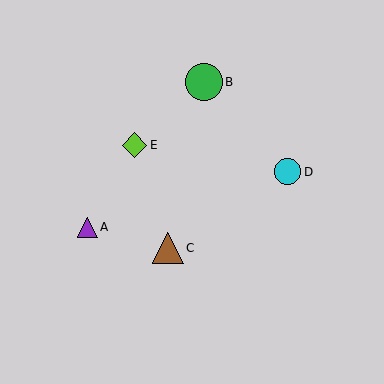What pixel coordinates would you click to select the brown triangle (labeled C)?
Click at (168, 248) to select the brown triangle C.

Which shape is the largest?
The green circle (labeled B) is the largest.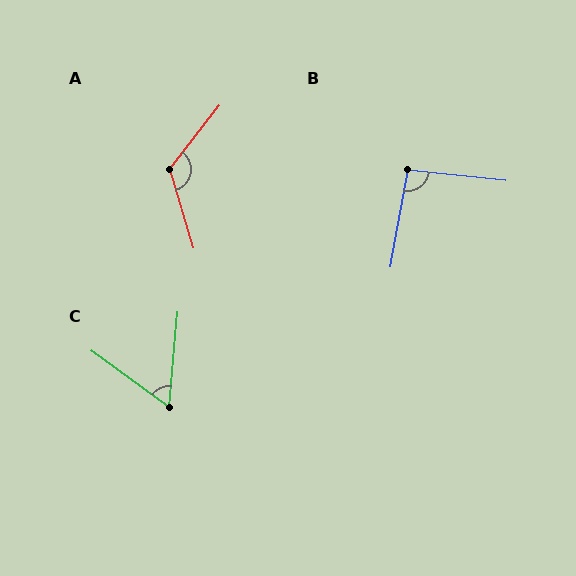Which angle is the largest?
A, at approximately 125 degrees.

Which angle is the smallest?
C, at approximately 59 degrees.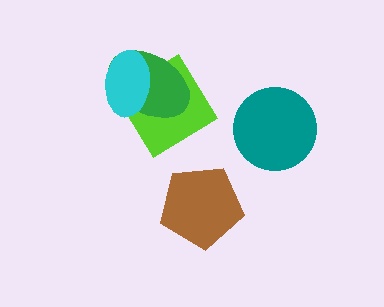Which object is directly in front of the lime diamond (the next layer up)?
The green ellipse is directly in front of the lime diamond.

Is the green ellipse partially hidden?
Yes, it is partially covered by another shape.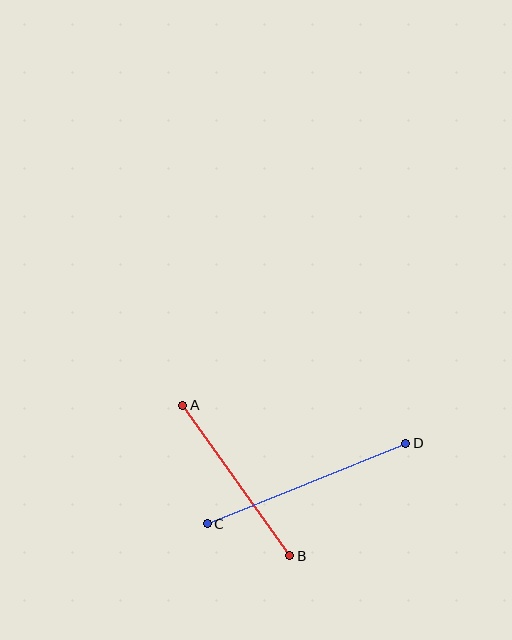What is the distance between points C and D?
The distance is approximately 214 pixels.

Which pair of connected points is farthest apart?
Points C and D are farthest apart.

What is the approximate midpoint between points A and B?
The midpoint is at approximately (236, 481) pixels.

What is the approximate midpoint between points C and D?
The midpoint is at approximately (307, 483) pixels.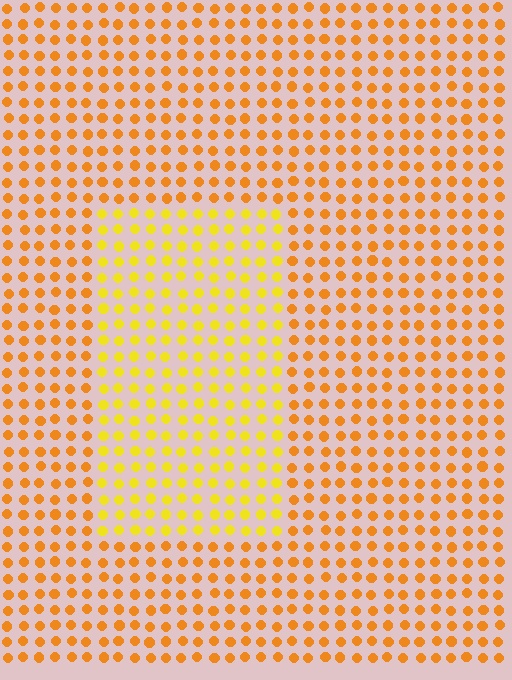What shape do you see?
I see a rectangle.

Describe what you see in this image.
The image is filled with small orange elements in a uniform arrangement. A rectangle-shaped region is visible where the elements are tinted to a slightly different hue, forming a subtle color boundary.